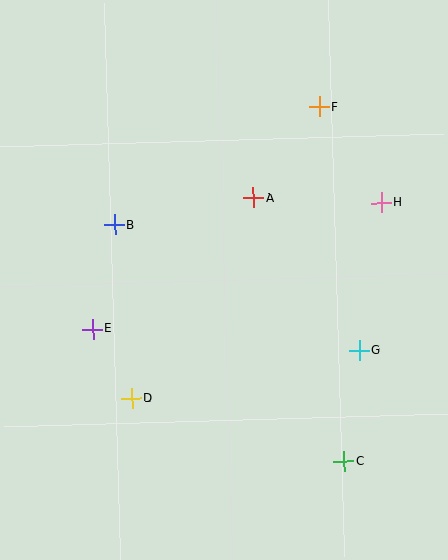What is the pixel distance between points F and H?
The distance between F and H is 114 pixels.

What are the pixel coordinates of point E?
Point E is at (93, 329).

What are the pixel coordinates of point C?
Point C is at (344, 461).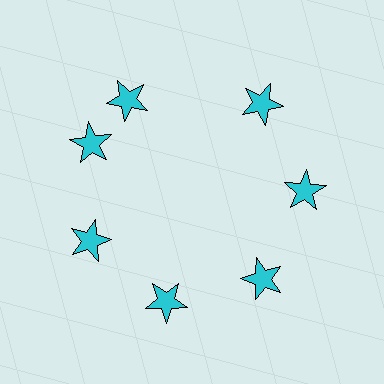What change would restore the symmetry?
The symmetry would be restored by rotating it back into even spacing with its neighbors so that all 7 stars sit at equal angles and equal distance from the center.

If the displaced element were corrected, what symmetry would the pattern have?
It would have 7-fold rotational symmetry — the pattern would map onto itself every 51 degrees.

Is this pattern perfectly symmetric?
No. The 7 cyan stars are arranged in a ring, but one element near the 12 o'clock position is rotated out of alignment along the ring, breaking the 7-fold rotational symmetry.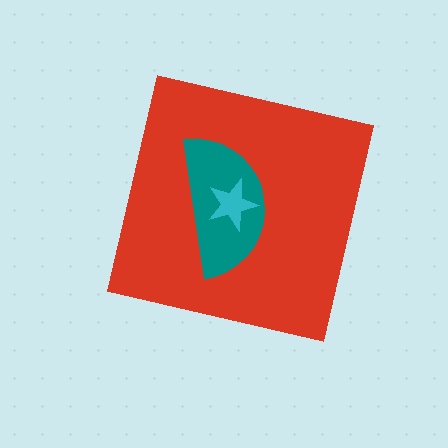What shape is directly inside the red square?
The teal semicircle.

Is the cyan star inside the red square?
Yes.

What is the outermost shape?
The red square.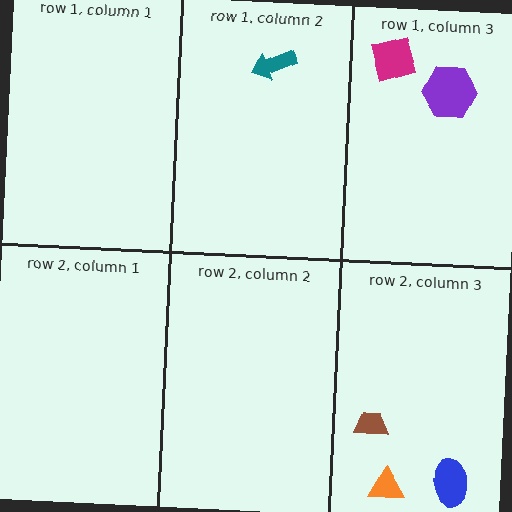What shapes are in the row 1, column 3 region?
The magenta square, the purple hexagon.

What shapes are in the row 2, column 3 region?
The orange triangle, the brown trapezoid, the blue ellipse.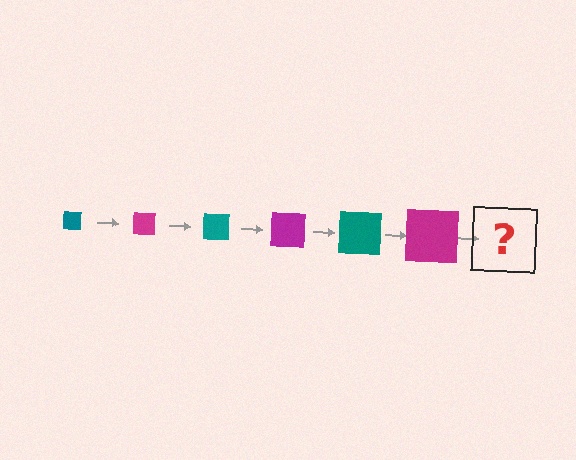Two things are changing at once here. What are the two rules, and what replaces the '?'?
The two rules are that the square grows larger each step and the color cycles through teal and magenta. The '?' should be a teal square, larger than the previous one.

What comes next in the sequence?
The next element should be a teal square, larger than the previous one.